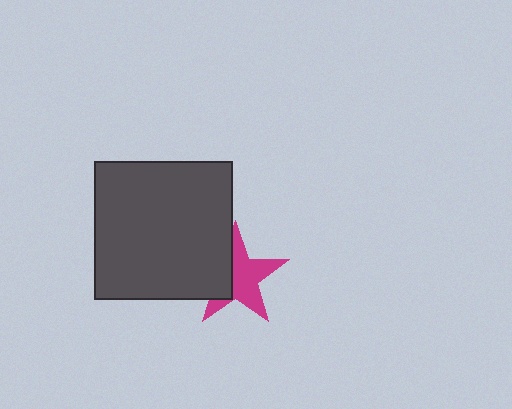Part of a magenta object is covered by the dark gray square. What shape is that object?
It is a star.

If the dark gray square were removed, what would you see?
You would see the complete magenta star.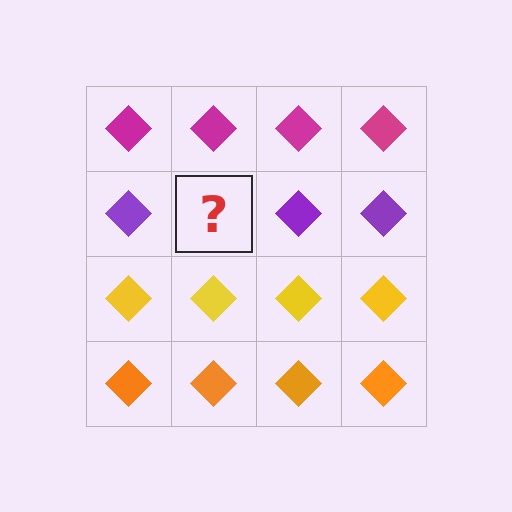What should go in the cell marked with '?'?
The missing cell should contain a purple diamond.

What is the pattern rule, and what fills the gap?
The rule is that each row has a consistent color. The gap should be filled with a purple diamond.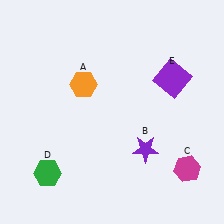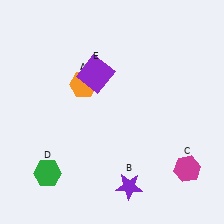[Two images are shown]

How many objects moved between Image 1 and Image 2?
2 objects moved between the two images.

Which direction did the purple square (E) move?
The purple square (E) moved left.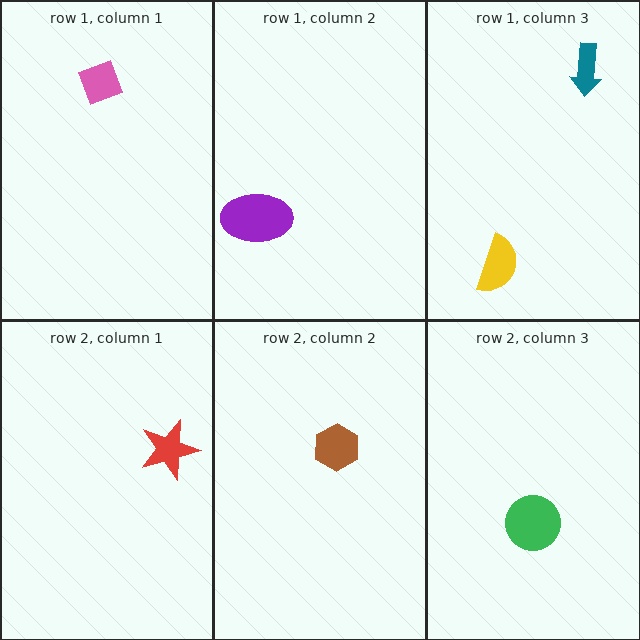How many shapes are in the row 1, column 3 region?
2.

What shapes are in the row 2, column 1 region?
The red star.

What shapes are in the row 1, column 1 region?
The pink diamond.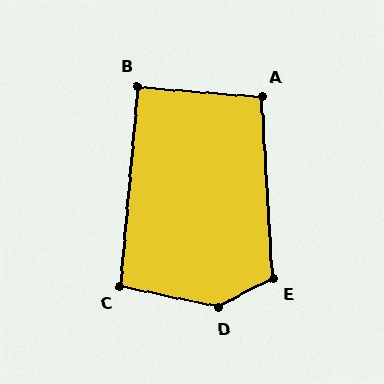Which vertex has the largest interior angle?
D, at approximately 140 degrees.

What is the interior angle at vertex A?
Approximately 98 degrees (obtuse).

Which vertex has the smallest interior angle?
B, at approximately 91 degrees.